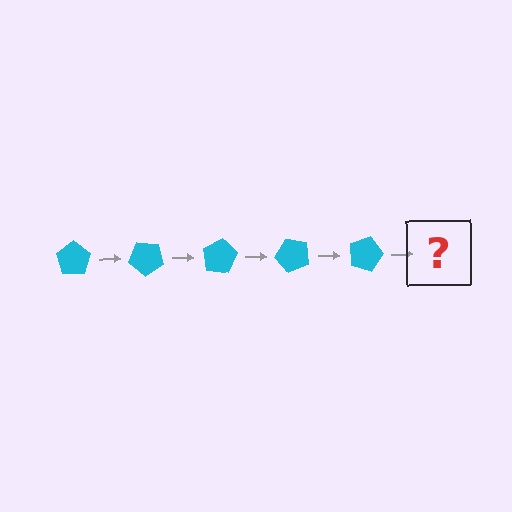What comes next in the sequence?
The next element should be a cyan pentagon rotated 200 degrees.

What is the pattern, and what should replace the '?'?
The pattern is that the pentagon rotates 40 degrees each step. The '?' should be a cyan pentagon rotated 200 degrees.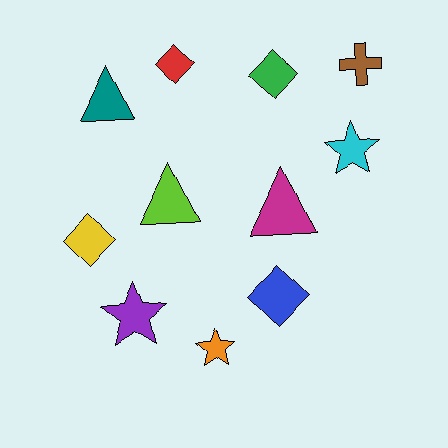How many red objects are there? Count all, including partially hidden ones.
There is 1 red object.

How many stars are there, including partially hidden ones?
There are 3 stars.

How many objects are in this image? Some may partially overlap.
There are 11 objects.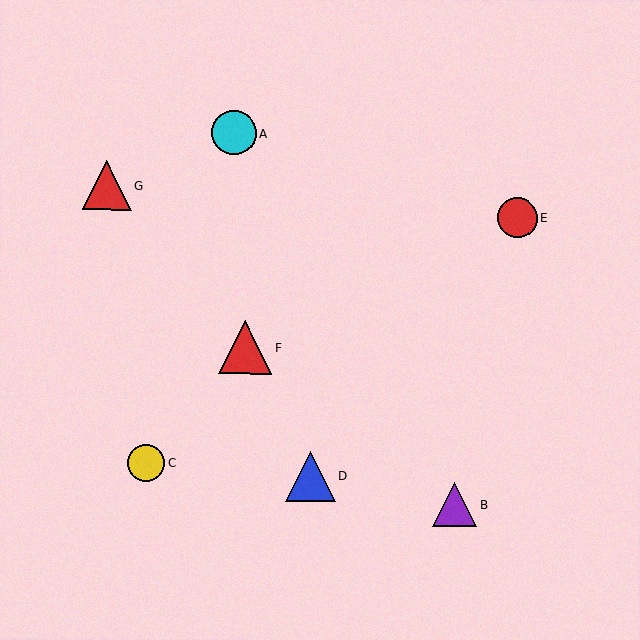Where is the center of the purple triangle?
The center of the purple triangle is at (454, 505).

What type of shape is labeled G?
Shape G is a red triangle.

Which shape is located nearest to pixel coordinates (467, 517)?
The purple triangle (labeled B) at (454, 505) is nearest to that location.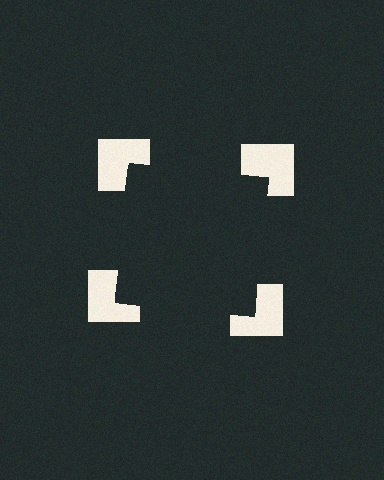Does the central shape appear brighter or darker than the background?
It typically appears slightly darker than the background, even though no actual brightness change is drawn.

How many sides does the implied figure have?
4 sides.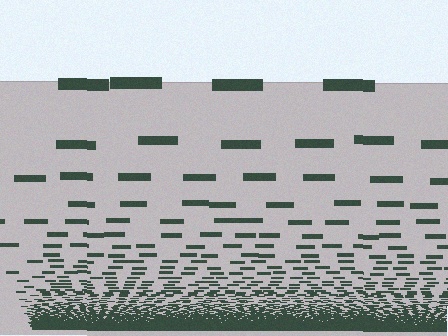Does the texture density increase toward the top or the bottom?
Density increases toward the bottom.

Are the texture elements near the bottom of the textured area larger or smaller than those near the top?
Smaller. The gradient is inverted — elements near the bottom are smaller and denser.